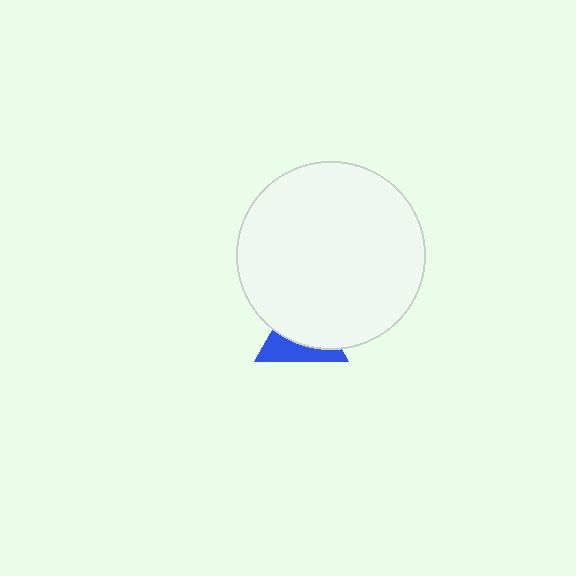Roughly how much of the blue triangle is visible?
A small part of it is visible (roughly 39%).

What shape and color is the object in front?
The object in front is a white circle.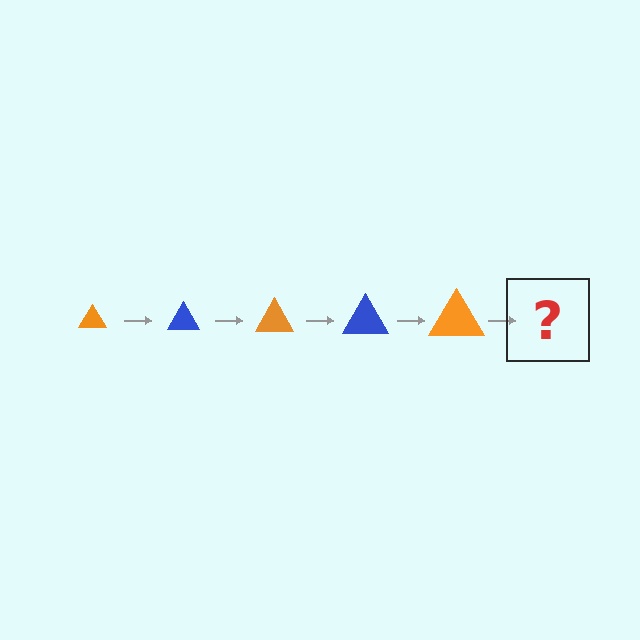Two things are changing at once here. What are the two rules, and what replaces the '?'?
The two rules are that the triangle grows larger each step and the color cycles through orange and blue. The '?' should be a blue triangle, larger than the previous one.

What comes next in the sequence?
The next element should be a blue triangle, larger than the previous one.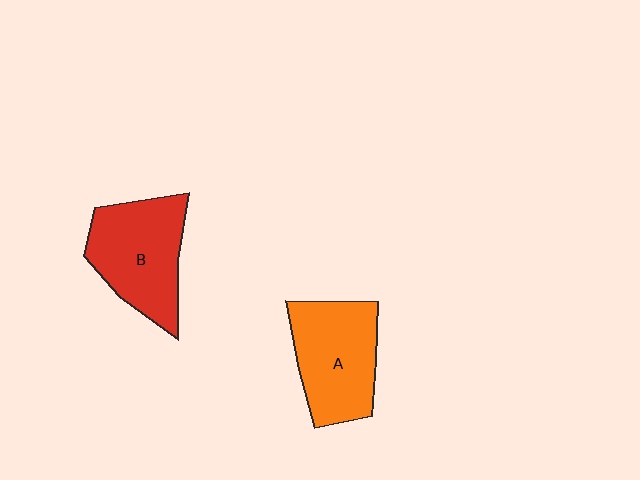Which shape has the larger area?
Shape B (red).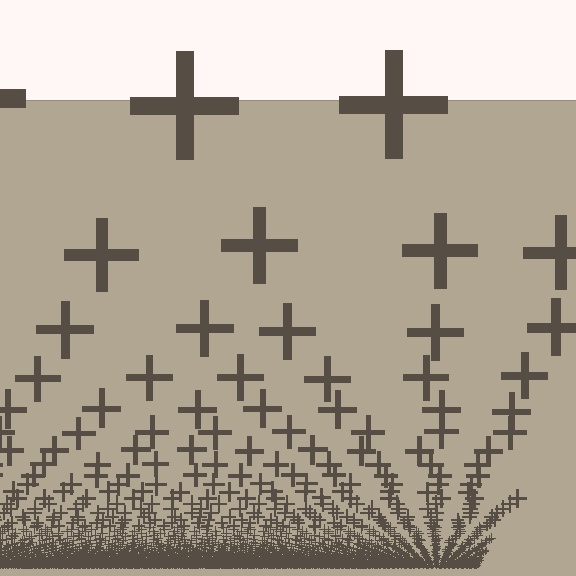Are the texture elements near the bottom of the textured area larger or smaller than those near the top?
Smaller. The gradient is inverted — elements near the bottom are smaller and denser.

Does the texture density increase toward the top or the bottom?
Density increases toward the bottom.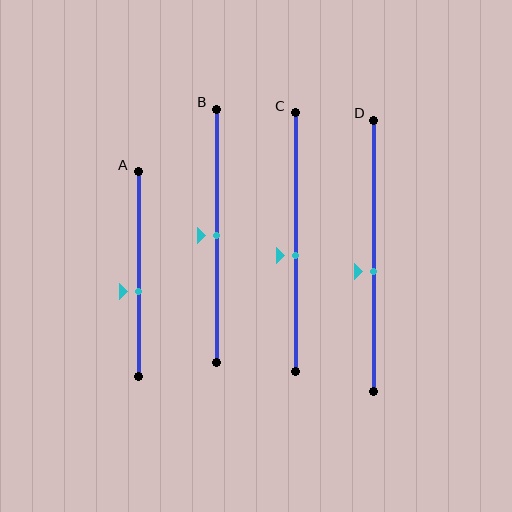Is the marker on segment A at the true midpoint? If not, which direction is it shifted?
No, the marker on segment A is shifted downward by about 8% of the segment length.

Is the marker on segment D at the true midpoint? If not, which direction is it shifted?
No, the marker on segment D is shifted downward by about 6% of the segment length.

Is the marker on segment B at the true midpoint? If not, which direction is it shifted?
Yes, the marker on segment B is at the true midpoint.